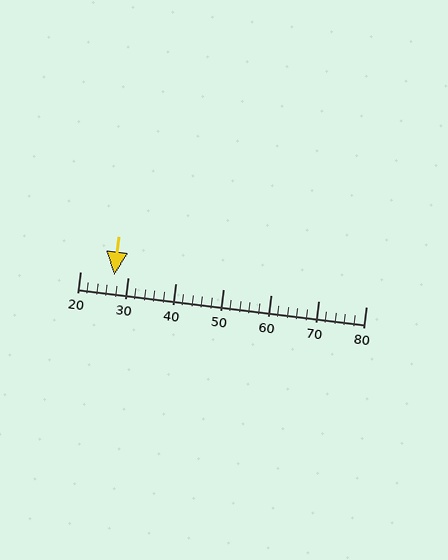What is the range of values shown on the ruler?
The ruler shows values from 20 to 80.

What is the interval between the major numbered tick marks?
The major tick marks are spaced 10 units apart.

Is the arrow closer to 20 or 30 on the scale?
The arrow is closer to 30.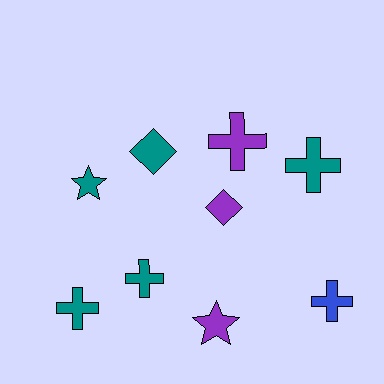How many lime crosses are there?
There are no lime crosses.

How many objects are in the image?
There are 9 objects.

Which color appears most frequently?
Teal, with 5 objects.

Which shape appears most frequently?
Cross, with 5 objects.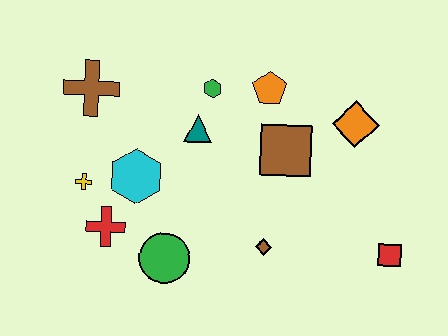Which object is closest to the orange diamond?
The brown square is closest to the orange diamond.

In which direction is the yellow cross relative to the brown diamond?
The yellow cross is to the left of the brown diamond.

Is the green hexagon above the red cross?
Yes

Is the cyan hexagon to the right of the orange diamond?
No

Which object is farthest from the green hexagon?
The red square is farthest from the green hexagon.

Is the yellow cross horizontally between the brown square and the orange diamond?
No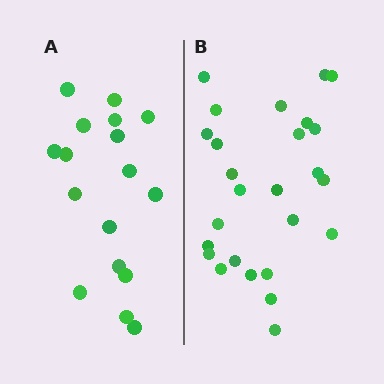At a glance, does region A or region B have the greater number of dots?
Region B (the right region) has more dots.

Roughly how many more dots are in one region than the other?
Region B has roughly 8 or so more dots than region A.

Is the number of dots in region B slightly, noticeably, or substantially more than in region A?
Region B has substantially more. The ratio is roughly 1.5 to 1.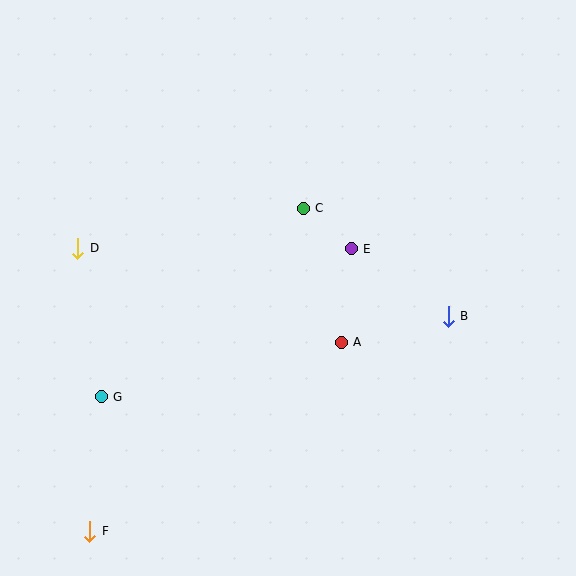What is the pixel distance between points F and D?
The distance between F and D is 283 pixels.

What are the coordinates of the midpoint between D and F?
The midpoint between D and F is at (84, 390).